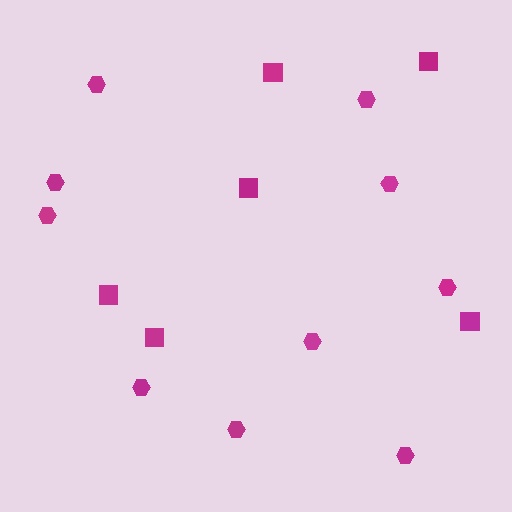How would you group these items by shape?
There are 2 groups: one group of hexagons (10) and one group of squares (6).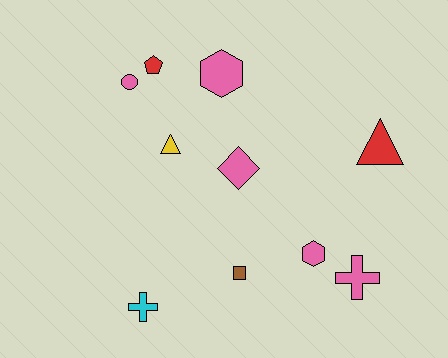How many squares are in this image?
There is 1 square.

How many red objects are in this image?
There are 2 red objects.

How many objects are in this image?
There are 10 objects.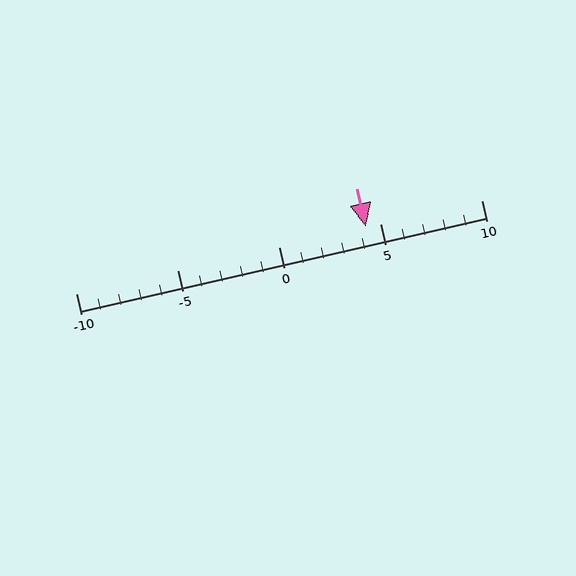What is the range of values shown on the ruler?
The ruler shows values from -10 to 10.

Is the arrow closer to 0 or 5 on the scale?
The arrow is closer to 5.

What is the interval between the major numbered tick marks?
The major tick marks are spaced 5 units apart.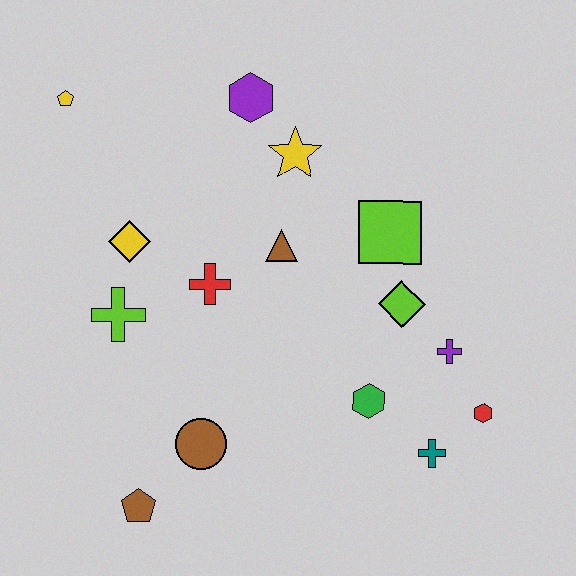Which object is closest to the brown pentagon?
The brown circle is closest to the brown pentagon.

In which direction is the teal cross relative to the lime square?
The teal cross is below the lime square.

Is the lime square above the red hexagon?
Yes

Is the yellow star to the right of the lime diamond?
No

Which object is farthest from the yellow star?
The brown pentagon is farthest from the yellow star.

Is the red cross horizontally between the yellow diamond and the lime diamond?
Yes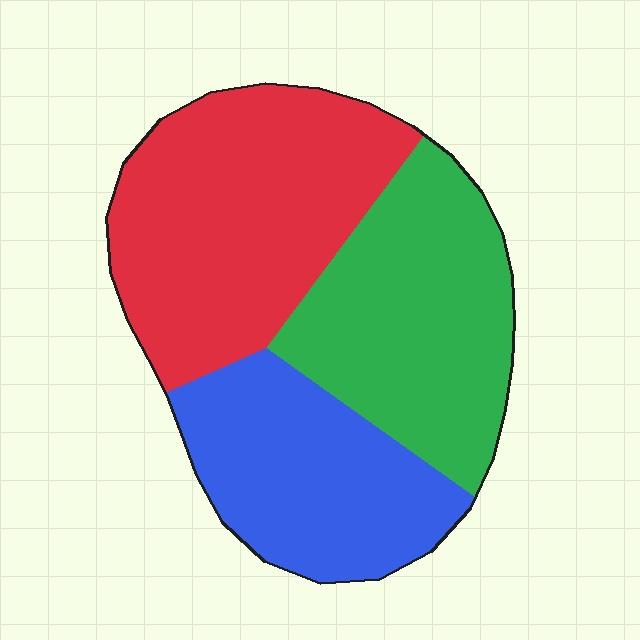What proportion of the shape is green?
Green covers about 35% of the shape.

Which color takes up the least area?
Blue, at roughly 30%.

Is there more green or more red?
Red.